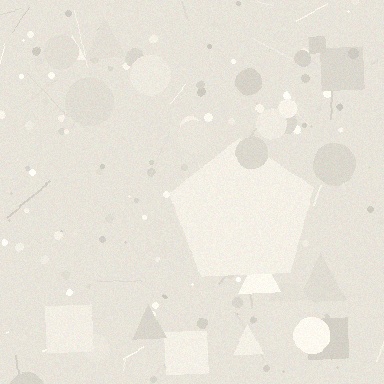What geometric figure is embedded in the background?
A pentagon is embedded in the background.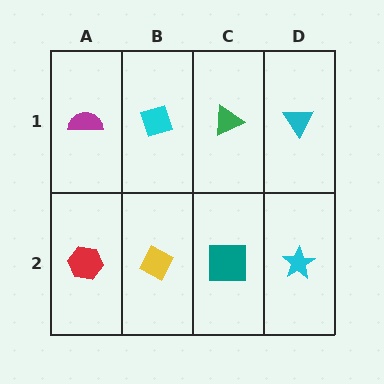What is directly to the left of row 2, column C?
A yellow diamond.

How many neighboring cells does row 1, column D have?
2.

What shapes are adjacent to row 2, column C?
A green triangle (row 1, column C), a yellow diamond (row 2, column B), a cyan star (row 2, column D).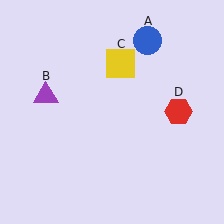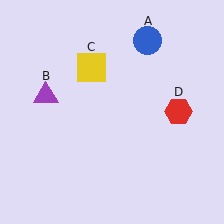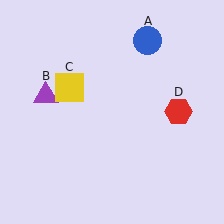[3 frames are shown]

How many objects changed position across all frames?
1 object changed position: yellow square (object C).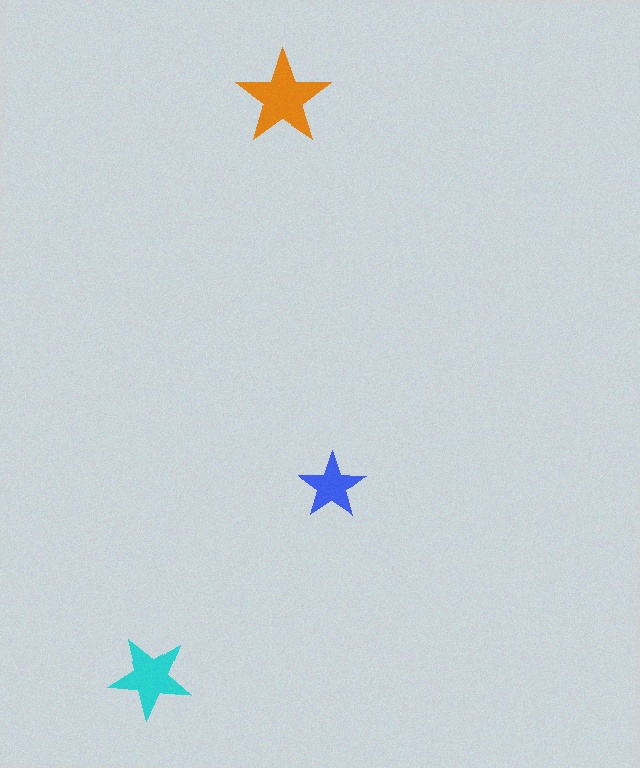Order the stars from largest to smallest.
the orange one, the cyan one, the blue one.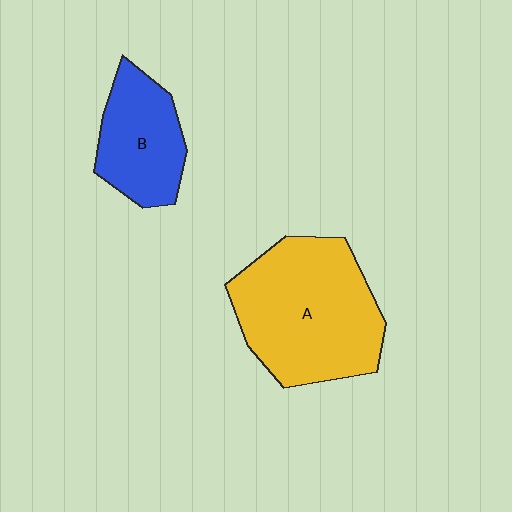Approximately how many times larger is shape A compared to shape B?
Approximately 1.8 times.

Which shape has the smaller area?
Shape B (blue).